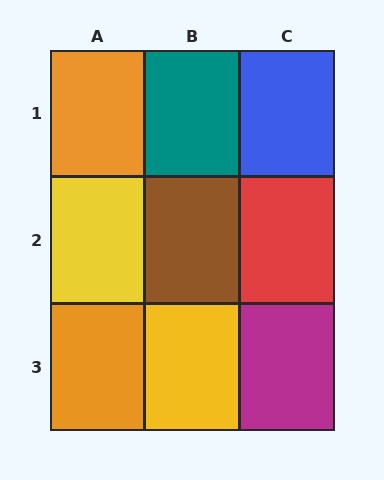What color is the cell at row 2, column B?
Brown.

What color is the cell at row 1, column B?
Teal.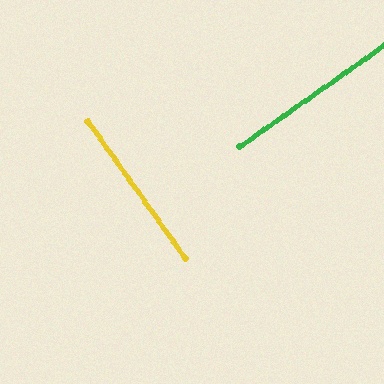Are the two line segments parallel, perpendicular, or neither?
Perpendicular — they meet at approximately 89°.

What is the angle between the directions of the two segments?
Approximately 89 degrees.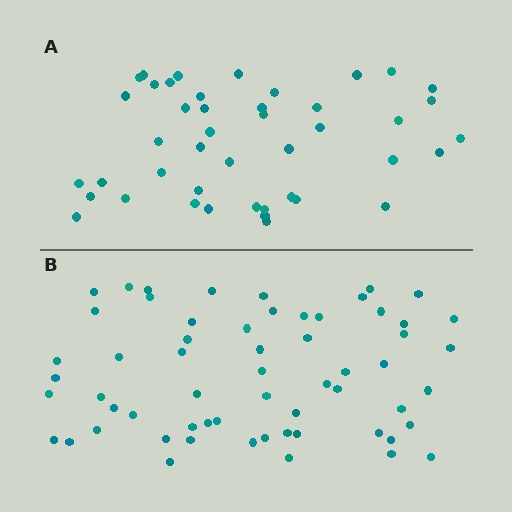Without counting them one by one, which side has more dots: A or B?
Region B (the bottom region) has more dots.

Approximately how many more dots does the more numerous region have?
Region B has approximately 15 more dots than region A.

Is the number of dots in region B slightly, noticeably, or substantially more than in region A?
Region B has noticeably more, but not dramatically so. The ratio is roughly 1.4 to 1.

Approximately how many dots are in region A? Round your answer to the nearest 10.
About 40 dots. (The exact count is 44, which rounds to 40.)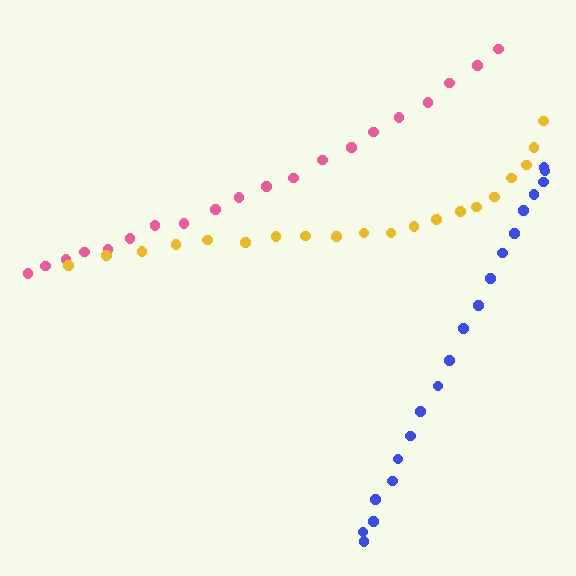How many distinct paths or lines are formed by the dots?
There are 3 distinct paths.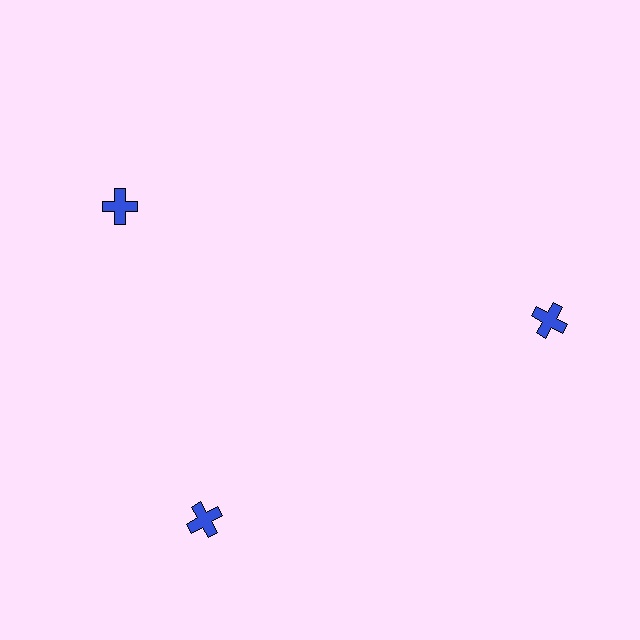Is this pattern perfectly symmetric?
No. The 3 blue crosses are arranged in a ring, but one element near the 11 o'clock position is rotated out of alignment along the ring, breaking the 3-fold rotational symmetry.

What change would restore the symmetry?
The symmetry would be restored by rotating it back into even spacing with its neighbors so that all 3 crosses sit at equal angles and equal distance from the center.